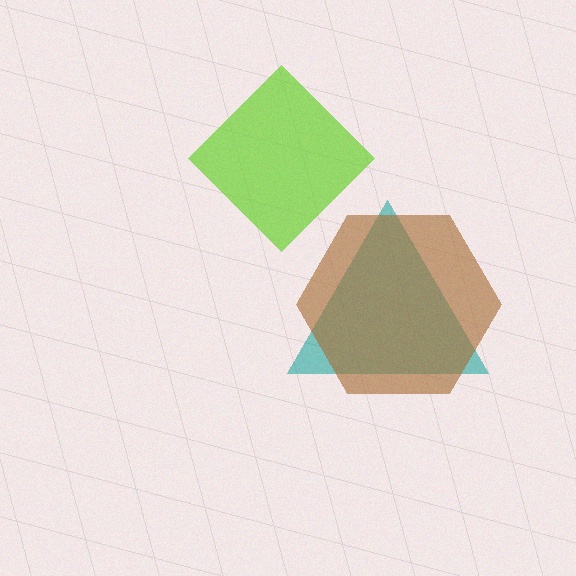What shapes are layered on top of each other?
The layered shapes are: a teal triangle, a lime diamond, a brown hexagon.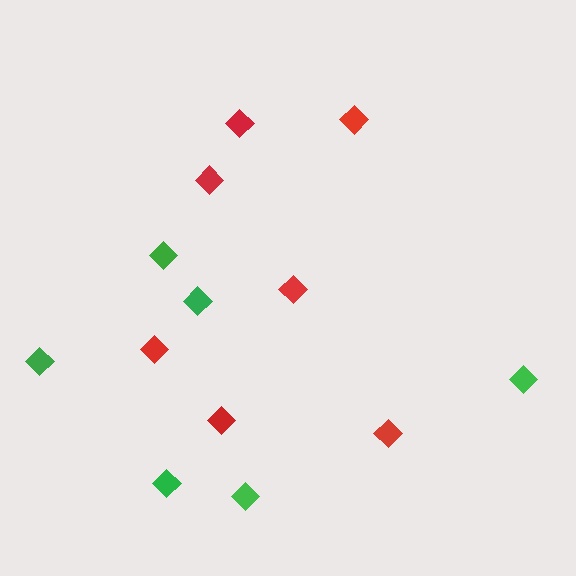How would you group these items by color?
There are 2 groups: one group of red diamonds (7) and one group of green diamonds (6).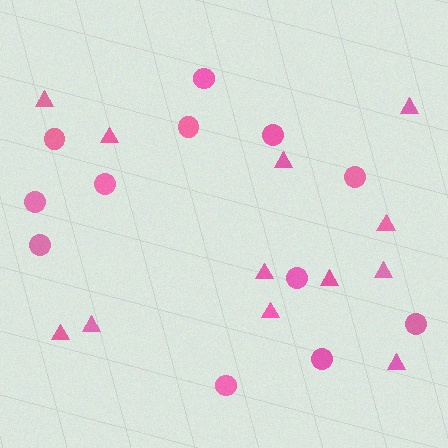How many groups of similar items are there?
There are 2 groups: one group of circles (12) and one group of triangles (12).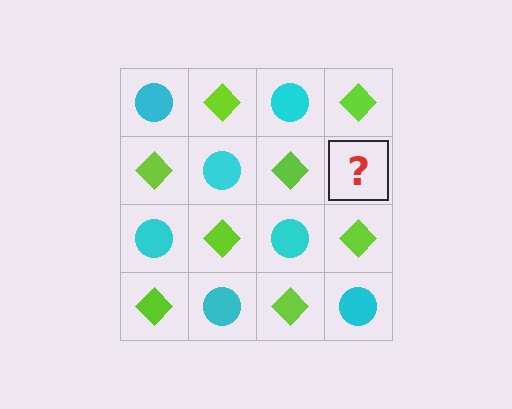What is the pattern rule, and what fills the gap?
The rule is that it alternates cyan circle and lime diamond in a checkerboard pattern. The gap should be filled with a cyan circle.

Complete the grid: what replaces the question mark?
The question mark should be replaced with a cyan circle.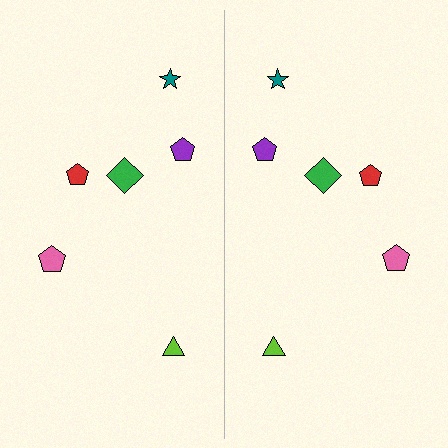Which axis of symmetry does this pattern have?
The pattern has a vertical axis of symmetry running through the center of the image.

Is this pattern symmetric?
Yes, this pattern has bilateral (reflection) symmetry.